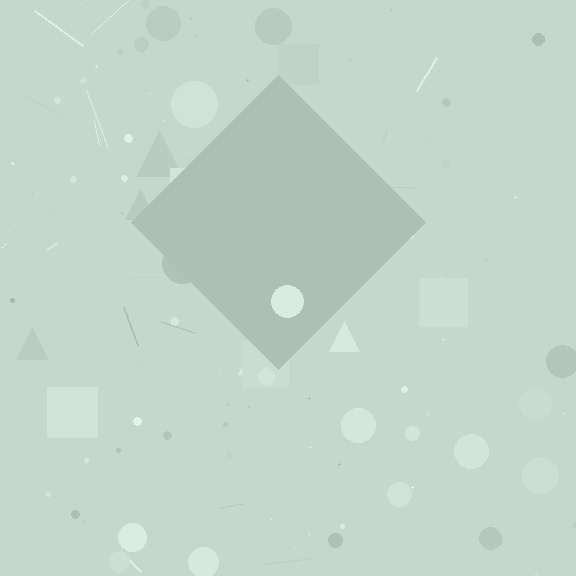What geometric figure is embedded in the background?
A diamond is embedded in the background.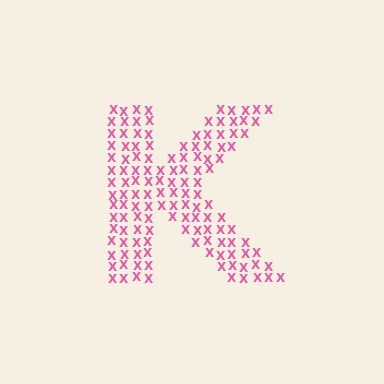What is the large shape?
The large shape is the letter K.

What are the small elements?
The small elements are letter X's.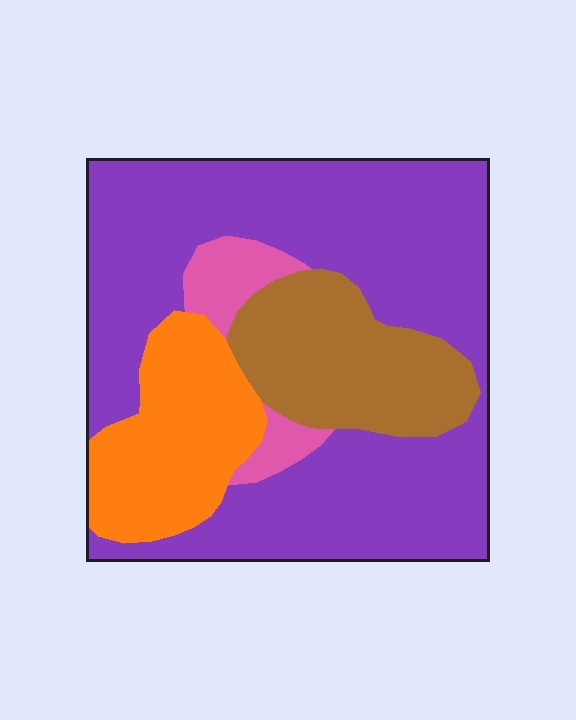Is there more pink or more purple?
Purple.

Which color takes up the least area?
Pink, at roughly 5%.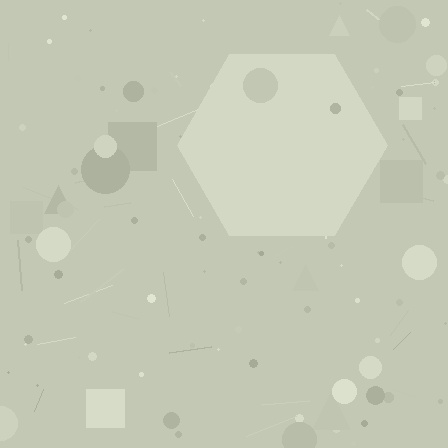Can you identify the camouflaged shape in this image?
The camouflaged shape is a hexagon.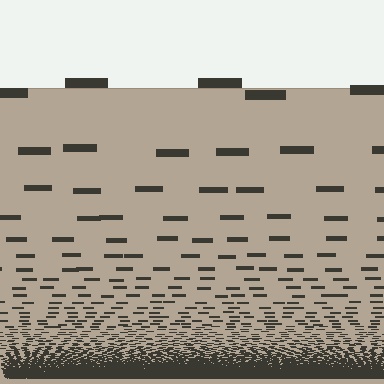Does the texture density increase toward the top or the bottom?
Density increases toward the bottom.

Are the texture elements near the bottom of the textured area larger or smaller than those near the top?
Smaller. The gradient is inverted — elements near the bottom are smaller and denser.